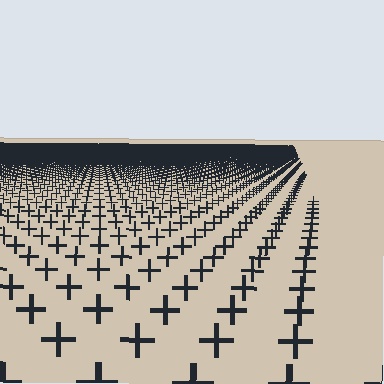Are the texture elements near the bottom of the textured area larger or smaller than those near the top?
Larger. Near the bottom, elements are closer to the viewer and appear at a bigger on-screen size.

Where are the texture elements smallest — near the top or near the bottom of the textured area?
Near the top.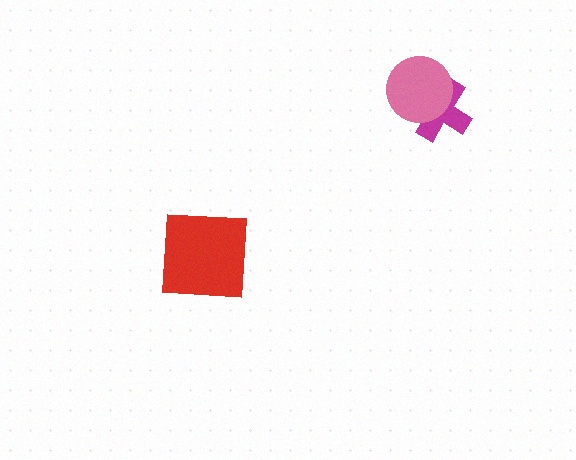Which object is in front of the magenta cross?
The pink circle is in front of the magenta cross.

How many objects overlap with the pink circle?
1 object overlaps with the pink circle.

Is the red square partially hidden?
No, no other shape covers it.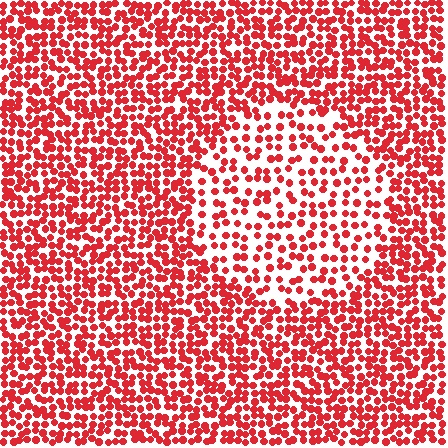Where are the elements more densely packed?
The elements are more densely packed outside the circle boundary.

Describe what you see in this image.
The image contains small red elements arranged at two different densities. A circle-shaped region is visible where the elements are less densely packed than the surrounding area.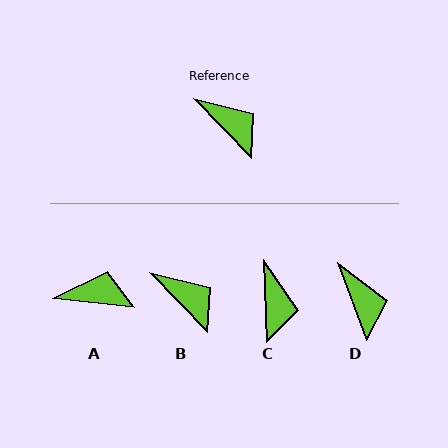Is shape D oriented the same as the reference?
No, it is off by about 24 degrees.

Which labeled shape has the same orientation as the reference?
B.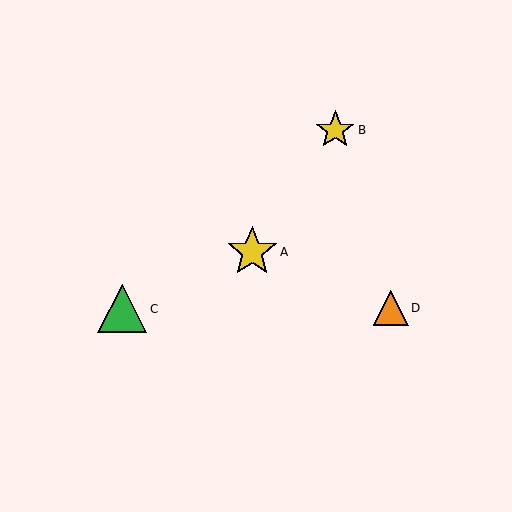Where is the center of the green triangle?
The center of the green triangle is at (122, 309).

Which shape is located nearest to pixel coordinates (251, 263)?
The yellow star (labeled A) at (252, 252) is nearest to that location.